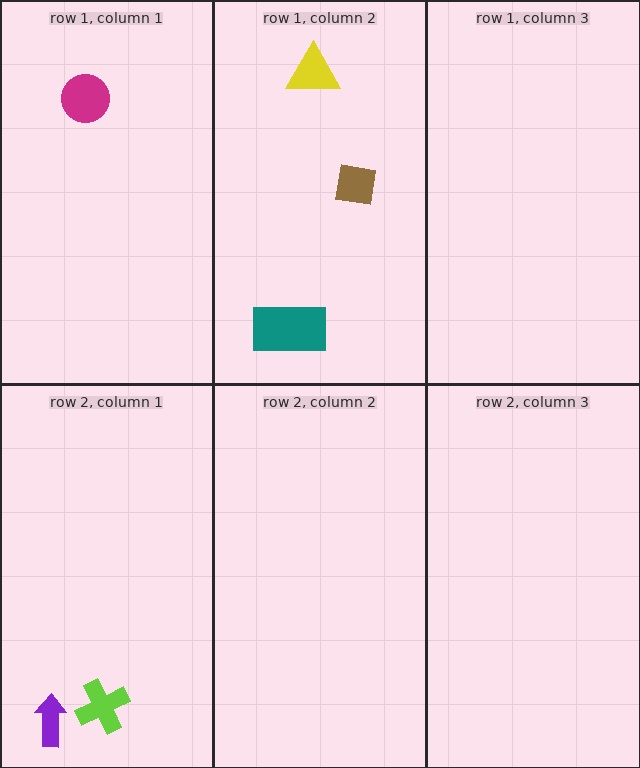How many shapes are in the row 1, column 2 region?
3.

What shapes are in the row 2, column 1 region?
The lime cross, the purple arrow.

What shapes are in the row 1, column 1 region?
The magenta circle.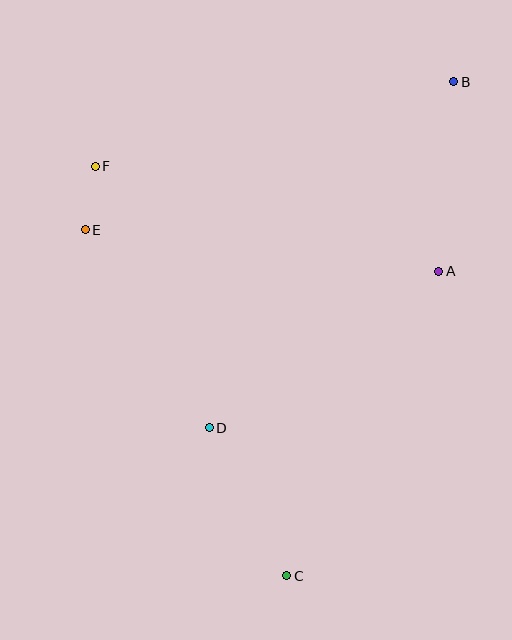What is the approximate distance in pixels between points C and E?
The distance between C and E is approximately 400 pixels.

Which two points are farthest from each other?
Points B and C are farthest from each other.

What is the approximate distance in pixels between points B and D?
The distance between B and D is approximately 424 pixels.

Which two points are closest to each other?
Points E and F are closest to each other.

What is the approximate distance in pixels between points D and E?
The distance between D and E is approximately 234 pixels.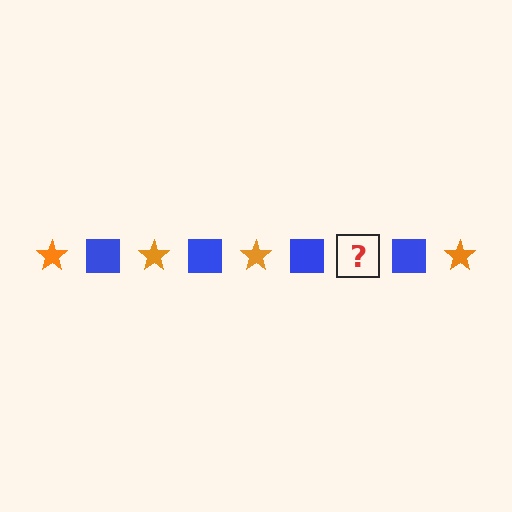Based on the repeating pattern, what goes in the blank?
The blank should be an orange star.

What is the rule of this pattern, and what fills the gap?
The rule is that the pattern alternates between orange star and blue square. The gap should be filled with an orange star.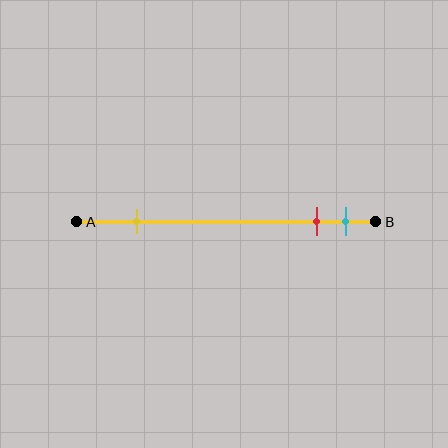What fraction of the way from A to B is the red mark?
The red mark is approximately 80% (0.8) of the way from A to B.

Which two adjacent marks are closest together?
The red and cyan marks are the closest adjacent pair.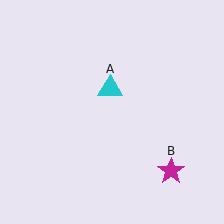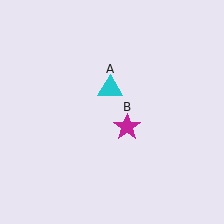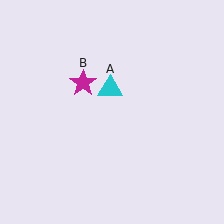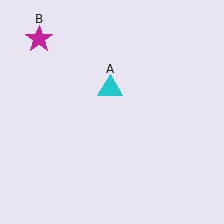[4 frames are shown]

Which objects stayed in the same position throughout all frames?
Cyan triangle (object A) remained stationary.